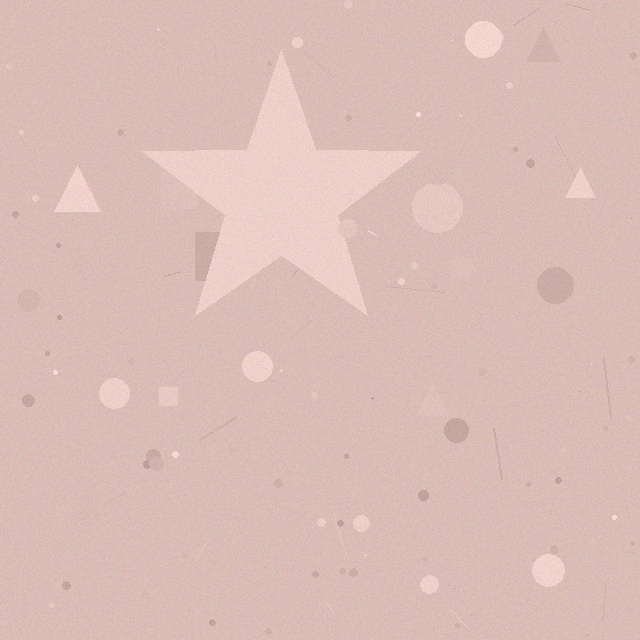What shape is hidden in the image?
A star is hidden in the image.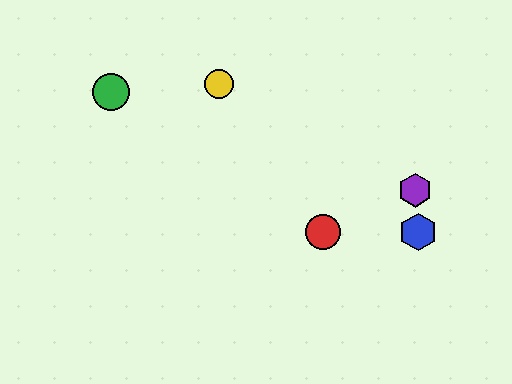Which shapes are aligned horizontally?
The red circle, the blue hexagon are aligned horizontally.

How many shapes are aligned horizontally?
2 shapes (the red circle, the blue hexagon) are aligned horizontally.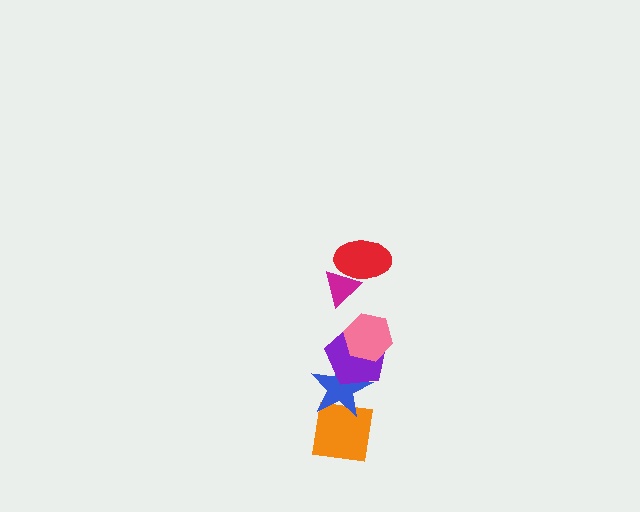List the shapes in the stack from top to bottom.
From top to bottom: the red ellipse, the magenta triangle, the pink hexagon, the purple pentagon, the blue star, the orange square.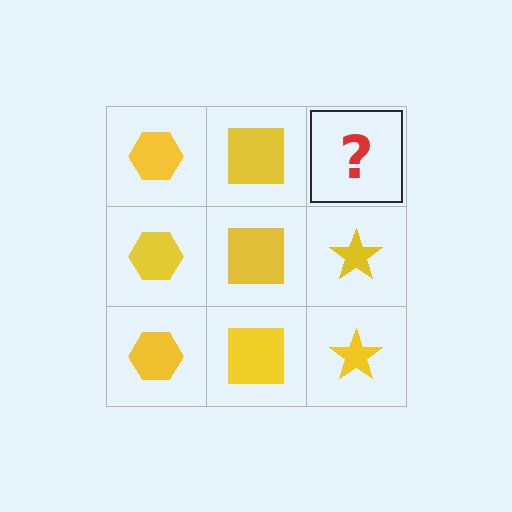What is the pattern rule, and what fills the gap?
The rule is that each column has a consistent shape. The gap should be filled with a yellow star.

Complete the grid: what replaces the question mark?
The question mark should be replaced with a yellow star.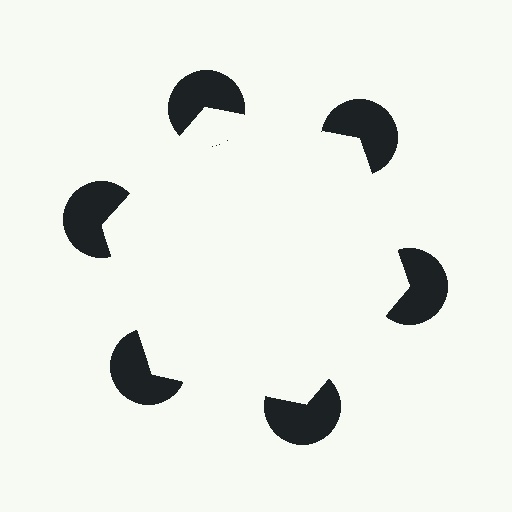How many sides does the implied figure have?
6 sides.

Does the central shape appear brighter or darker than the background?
It typically appears slightly brighter than the background, even though no actual brightness change is drawn.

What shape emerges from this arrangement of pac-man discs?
An illusory hexagon — its edges are inferred from the aligned wedge cuts in the pac-man discs, not physically drawn.